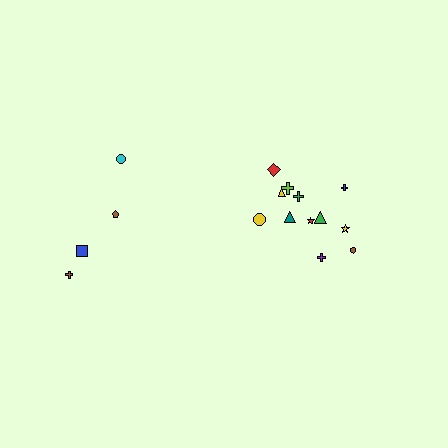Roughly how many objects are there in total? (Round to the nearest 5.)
Roughly 15 objects in total.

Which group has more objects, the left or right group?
The right group.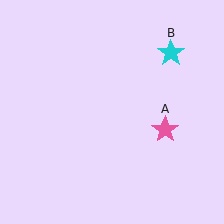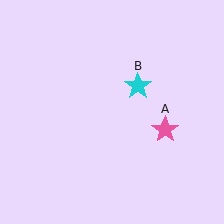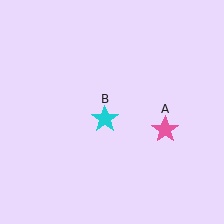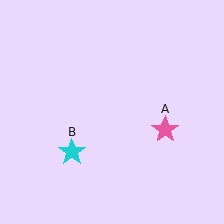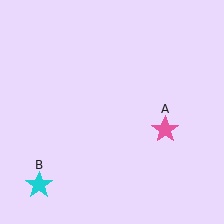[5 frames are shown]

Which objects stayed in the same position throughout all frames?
Pink star (object A) remained stationary.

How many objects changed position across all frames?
1 object changed position: cyan star (object B).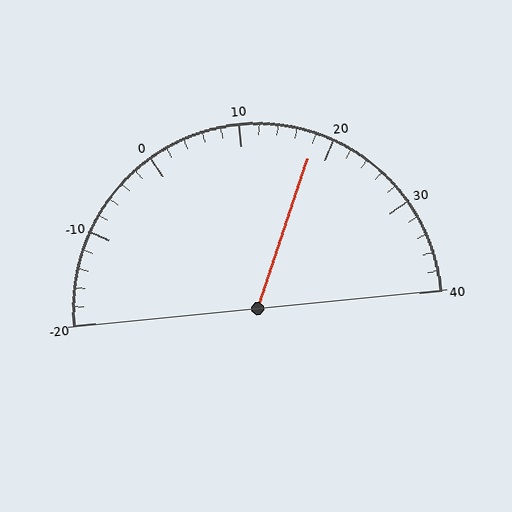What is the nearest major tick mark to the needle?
The nearest major tick mark is 20.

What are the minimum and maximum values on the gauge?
The gauge ranges from -20 to 40.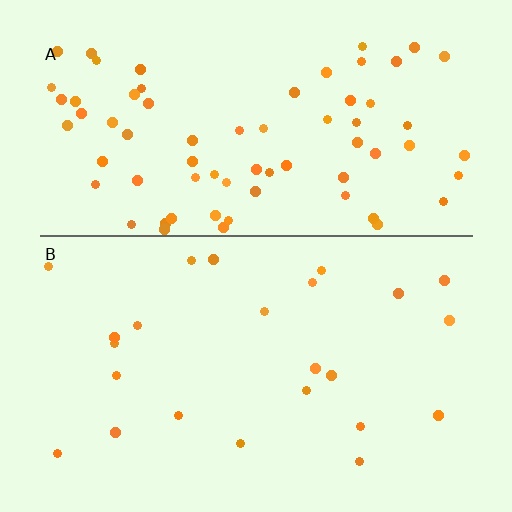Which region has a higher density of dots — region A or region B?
A (the top).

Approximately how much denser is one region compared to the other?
Approximately 3.0× — region A over region B.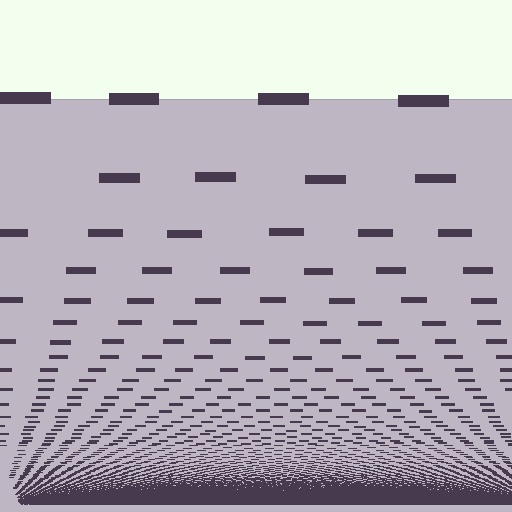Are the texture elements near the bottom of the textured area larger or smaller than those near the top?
Smaller. The gradient is inverted — elements near the bottom are smaller and denser.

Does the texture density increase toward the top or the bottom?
Density increases toward the bottom.